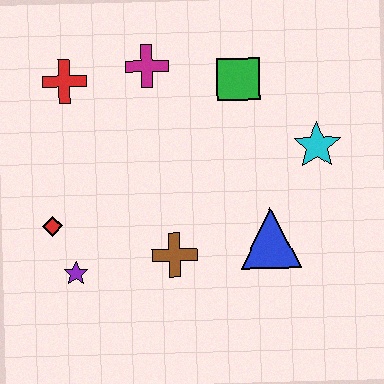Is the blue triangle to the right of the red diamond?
Yes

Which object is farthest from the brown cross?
The red cross is farthest from the brown cross.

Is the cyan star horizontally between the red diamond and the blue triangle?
No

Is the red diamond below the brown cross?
No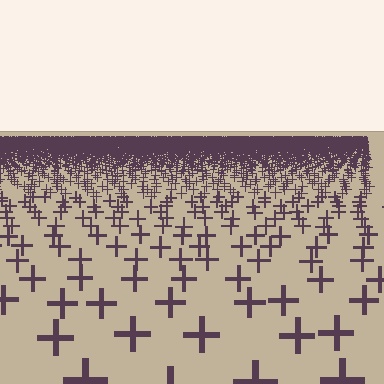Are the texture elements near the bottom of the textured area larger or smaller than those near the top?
Larger. Near the bottom, elements are closer to the viewer and appear at a bigger on-screen size.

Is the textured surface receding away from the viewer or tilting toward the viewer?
The surface is receding away from the viewer. Texture elements get smaller and denser toward the top.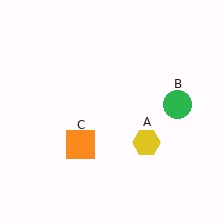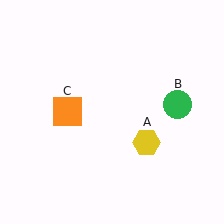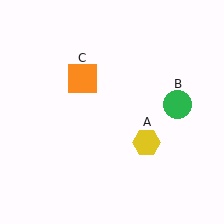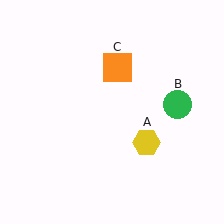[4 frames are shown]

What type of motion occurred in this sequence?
The orange square (object C) rotated clockwise around the center of the scene.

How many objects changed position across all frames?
1 object changed position: orange square (object C).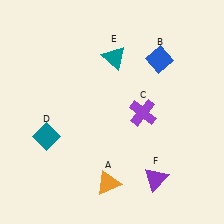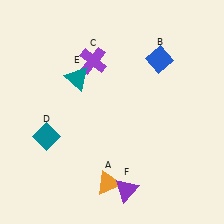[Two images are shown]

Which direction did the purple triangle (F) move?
The purple triangle (F) moved left.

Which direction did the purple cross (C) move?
The purple cross (C) moved up.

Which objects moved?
The objects that moved are: the purple cross (C), the teal triangle (E), the purple triangle (F).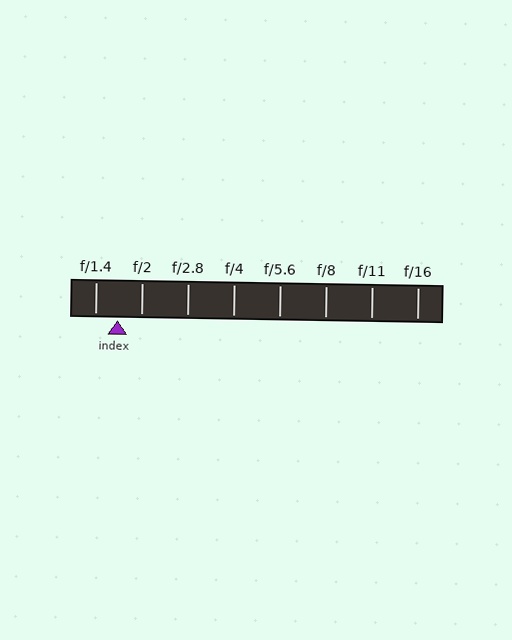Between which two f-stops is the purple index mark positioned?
The index mark is between f/1.4 and f/2.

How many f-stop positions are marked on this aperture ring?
There are 8 f-stop positions marked.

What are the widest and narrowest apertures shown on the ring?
The widest aperture shown is f/1.4 and the narrowest is f/16.